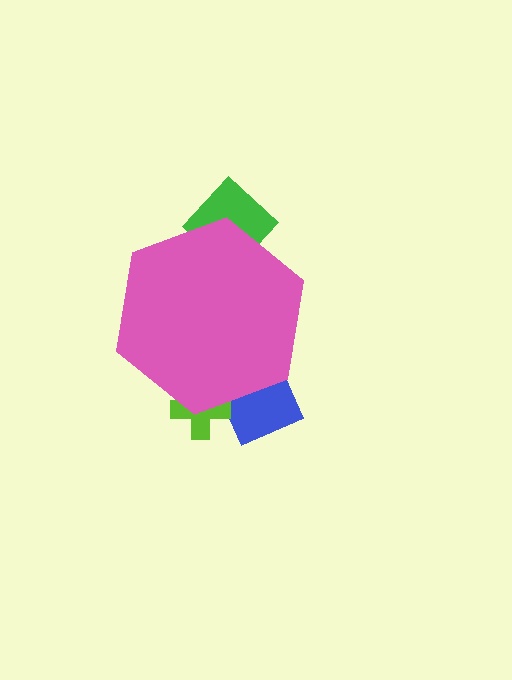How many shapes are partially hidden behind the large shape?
3 shapes are partially hidden.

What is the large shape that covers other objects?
A pink hexagon.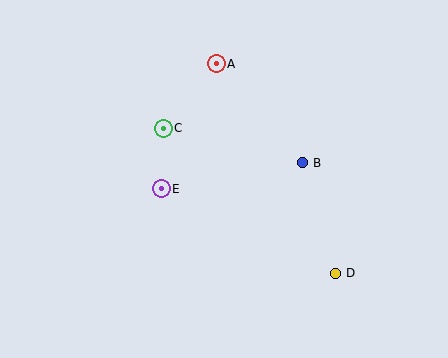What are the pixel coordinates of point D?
Point D is at (335, 273).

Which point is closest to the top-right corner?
Point B is closest to the top-right corner.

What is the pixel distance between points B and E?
The distance between B and E is 143 pixels.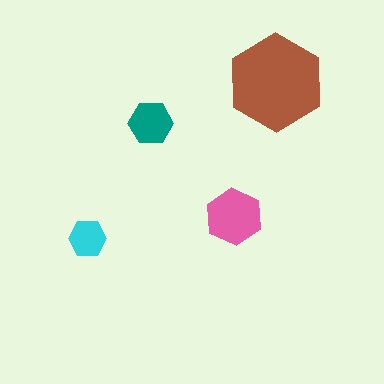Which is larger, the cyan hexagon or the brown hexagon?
The brown one.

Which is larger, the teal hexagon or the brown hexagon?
The brown one.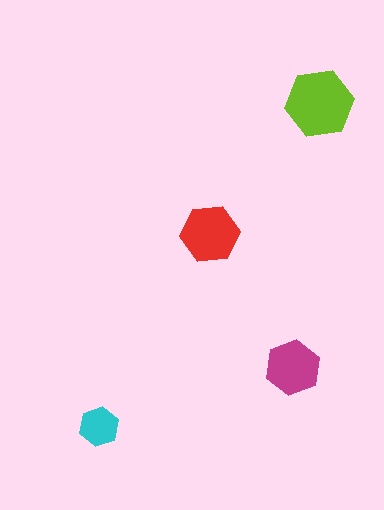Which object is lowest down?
The cyan hexagon is bottommost.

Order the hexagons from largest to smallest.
the lime one, the red one, the magenta one, the cyan one.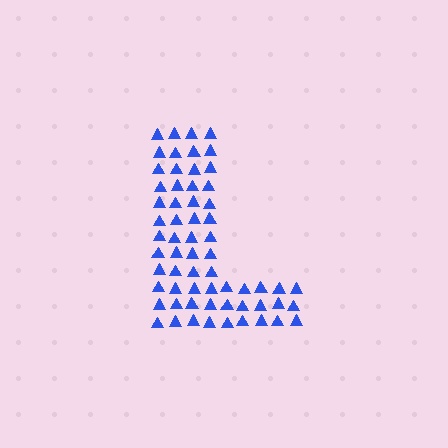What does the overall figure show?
The overall figure shows the letter L.